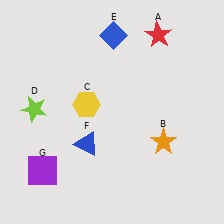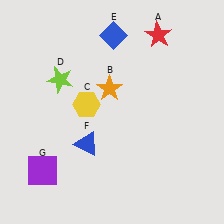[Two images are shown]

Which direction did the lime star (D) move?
The lime star (D) moved up.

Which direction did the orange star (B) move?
The orange star (B) moved left.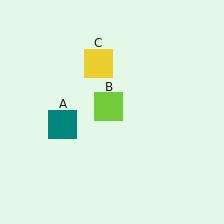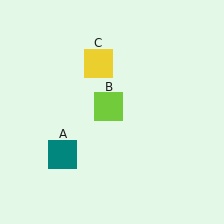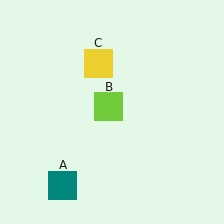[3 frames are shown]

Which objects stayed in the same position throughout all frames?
Lime square (object B) and yellow square (object C) remained stationary.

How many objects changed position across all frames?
1 object changed position: teal square (object A).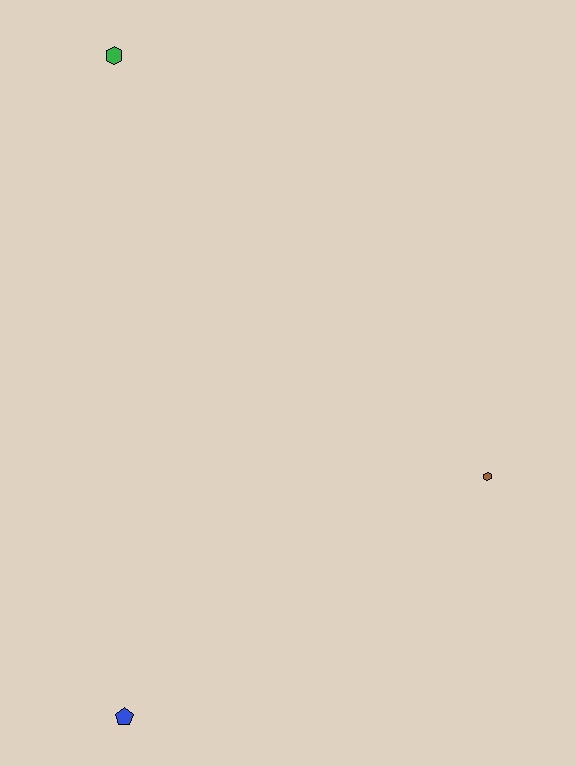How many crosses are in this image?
There are no crosses.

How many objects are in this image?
There are 3 objects.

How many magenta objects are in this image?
There are no magenta objects.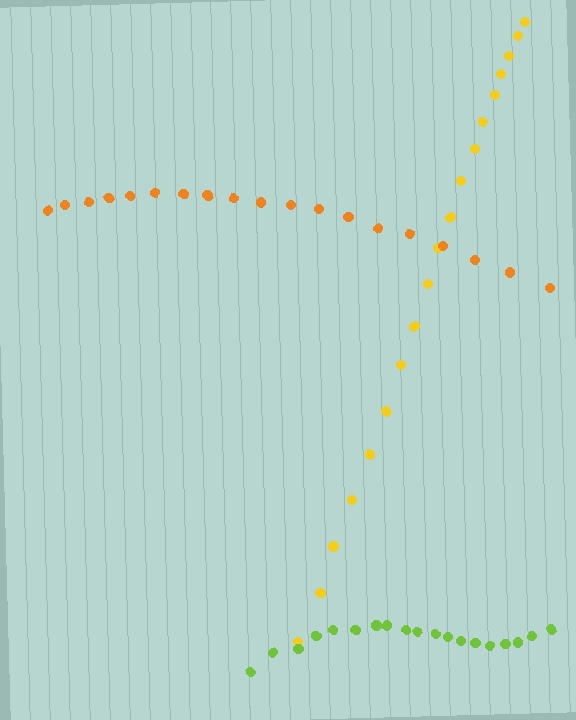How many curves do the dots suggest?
There are 3 distinct paths.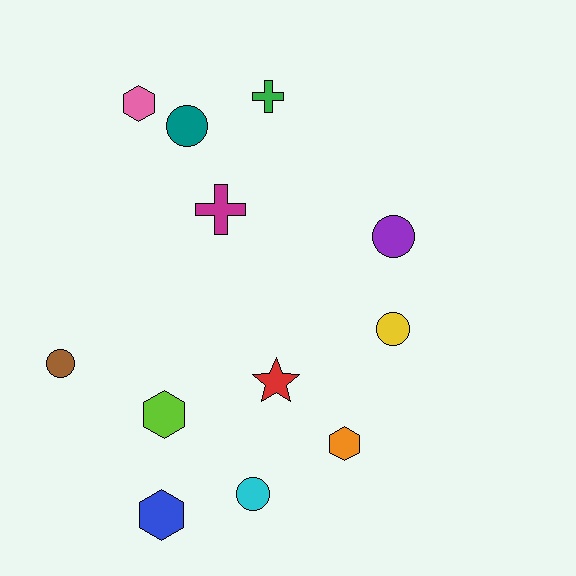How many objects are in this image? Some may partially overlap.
There are 12 objects.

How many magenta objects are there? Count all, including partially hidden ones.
There is 1 magenta object.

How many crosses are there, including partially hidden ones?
There are 2 crosses.